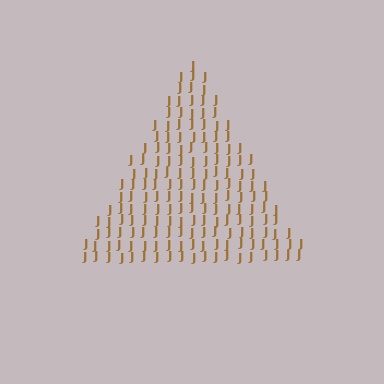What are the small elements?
The small elements are letter J's.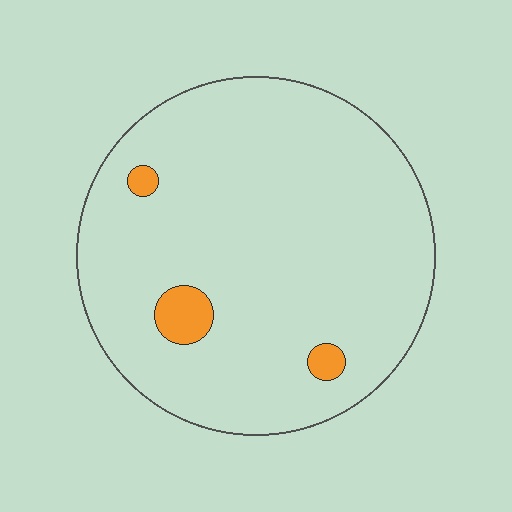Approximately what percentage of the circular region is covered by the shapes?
Approximately 5%.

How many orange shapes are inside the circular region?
3.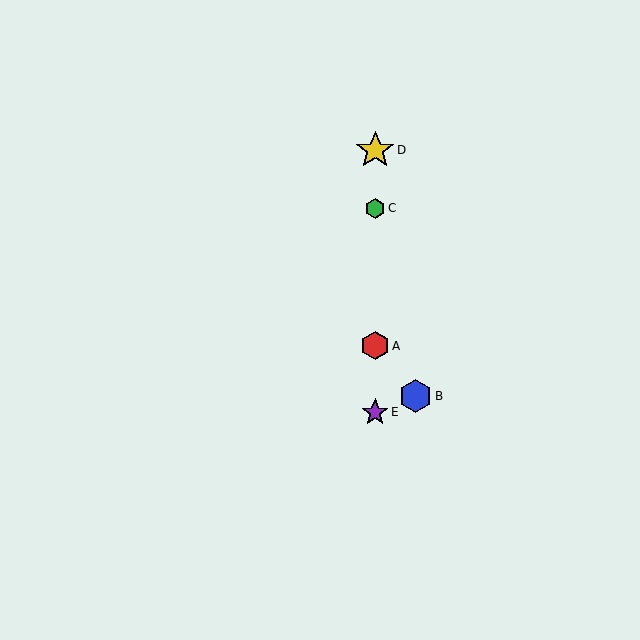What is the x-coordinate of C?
Object C is at x≈375.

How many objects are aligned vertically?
4 objects (A, C, D, E) are aligned vertically.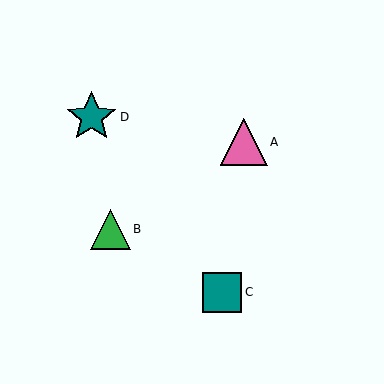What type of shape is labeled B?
Shape B is a green triangle.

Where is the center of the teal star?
The center of the teal star is at (92, 117).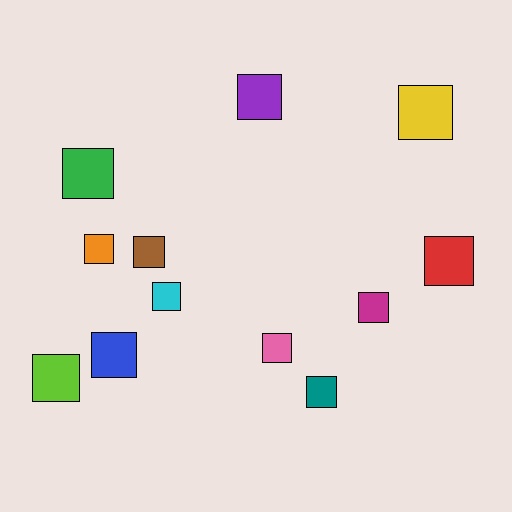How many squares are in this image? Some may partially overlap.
There are 12 squares.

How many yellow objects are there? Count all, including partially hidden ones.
There is 1 yellow object.